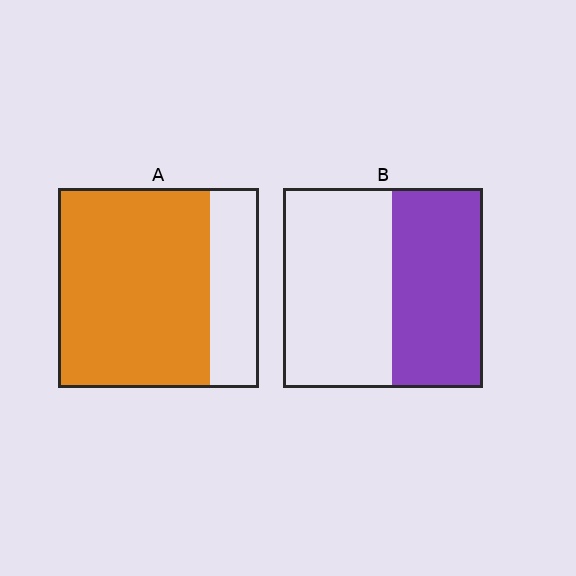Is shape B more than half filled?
No.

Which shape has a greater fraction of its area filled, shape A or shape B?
Shape A.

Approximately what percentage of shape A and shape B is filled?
A is approximately 75% and B is approximately 45%.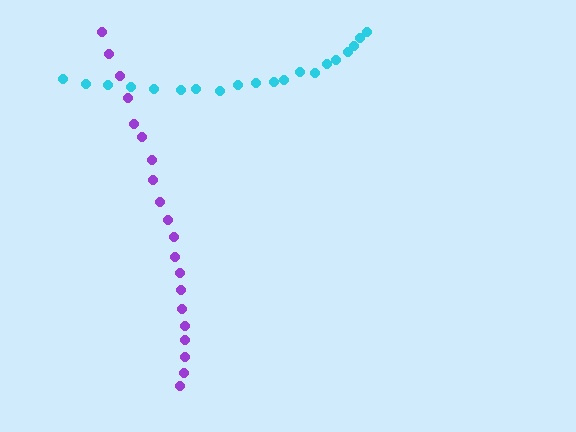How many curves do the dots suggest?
There are 2 distinct paths.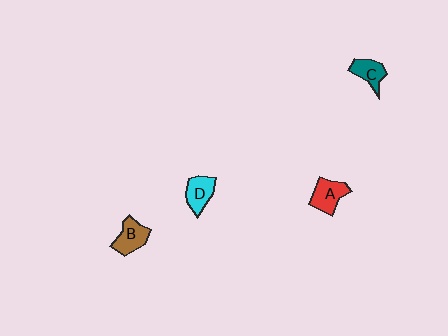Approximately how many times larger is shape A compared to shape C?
Approximately 1.3 times.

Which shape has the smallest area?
Shape C (teal).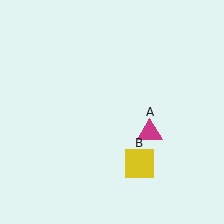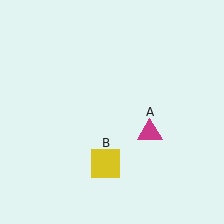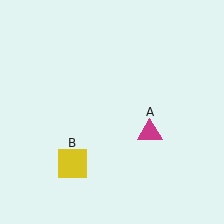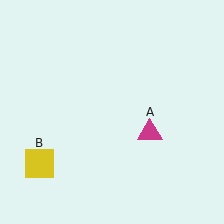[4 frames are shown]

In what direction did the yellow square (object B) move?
The yellow square (object B) moved left.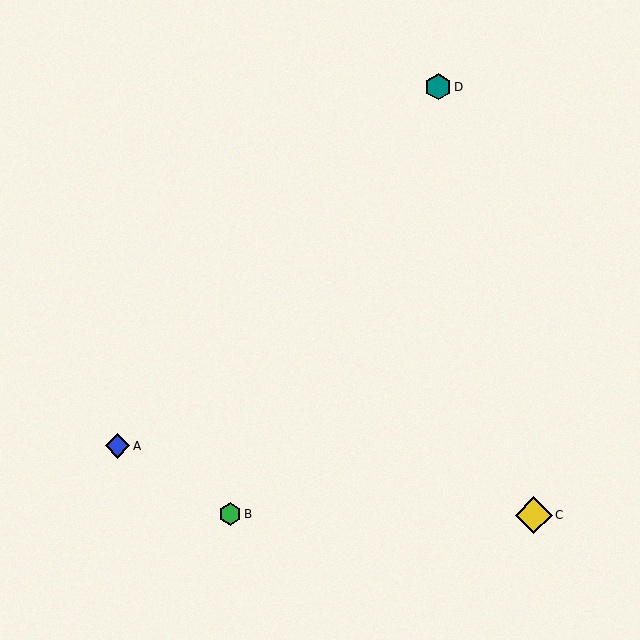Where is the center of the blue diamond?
The center of the blue diamond is at (117, 446).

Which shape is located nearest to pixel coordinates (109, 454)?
The blue diamond (labeled A) at (117, 446) is nearest to that location.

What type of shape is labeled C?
Shape C is a yellow diamond.